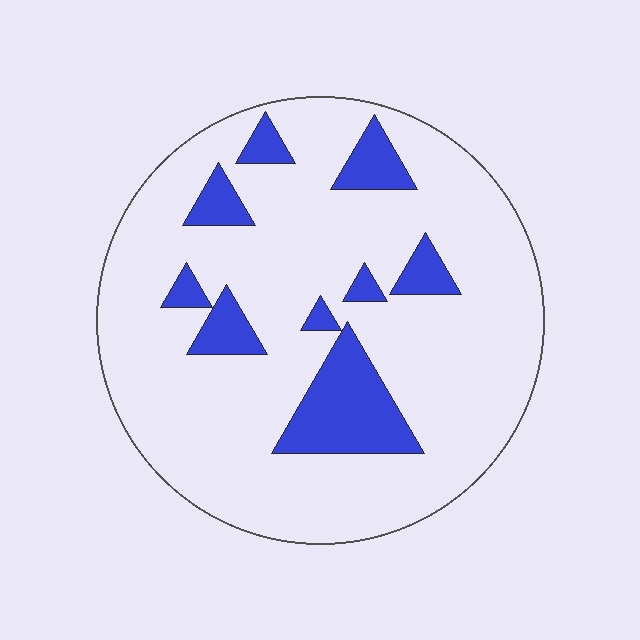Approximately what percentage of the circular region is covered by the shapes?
Approximately 15%.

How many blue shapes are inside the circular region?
9.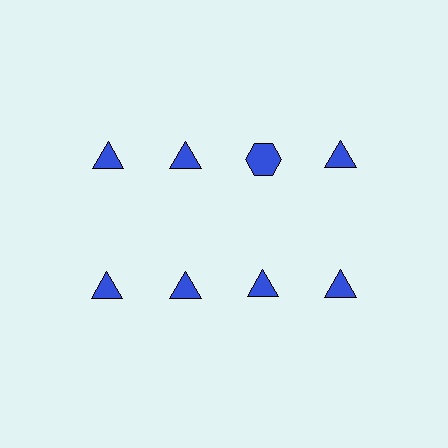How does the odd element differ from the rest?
It has a different shape: hexagon instead of triangle.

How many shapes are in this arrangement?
There are 8 shapes arranged in a grid pattern.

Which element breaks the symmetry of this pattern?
The blue hexagon in the top row, center column breaks the symmetry. All other shapes are blue triangles.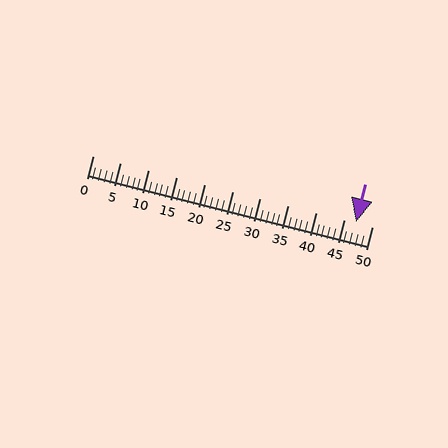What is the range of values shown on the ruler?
The ruler shows values from 0 to 50.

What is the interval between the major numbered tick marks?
The major tick marks are spaced 5 units apart.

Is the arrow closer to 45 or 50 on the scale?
The arrow is closer to 45.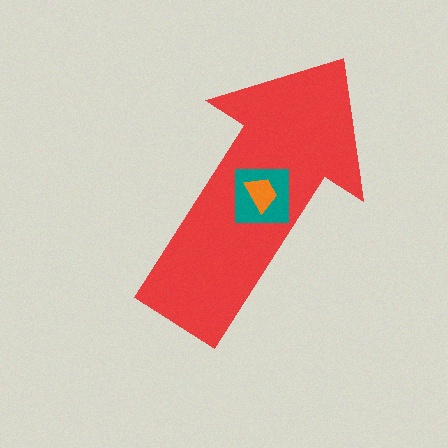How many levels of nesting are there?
3.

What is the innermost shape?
The orange trapezoid.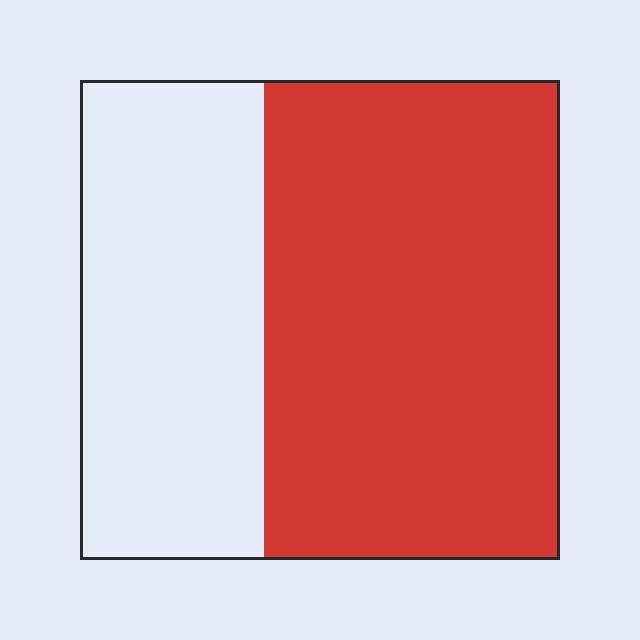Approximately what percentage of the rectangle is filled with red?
Approximately 60%.